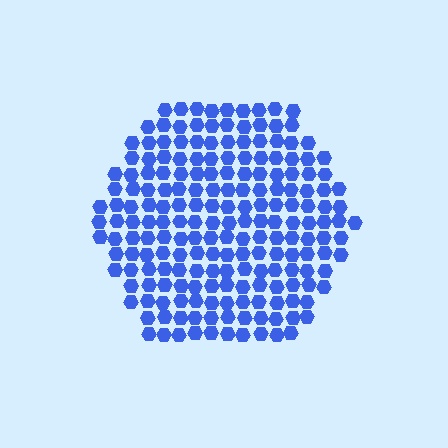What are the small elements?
The small elements are hexagons.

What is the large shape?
The large shape is a hexagon.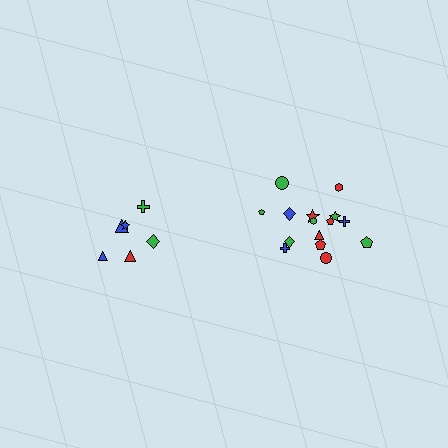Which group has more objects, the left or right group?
The right group.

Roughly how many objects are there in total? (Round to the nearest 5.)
Roughly 20 objects in total.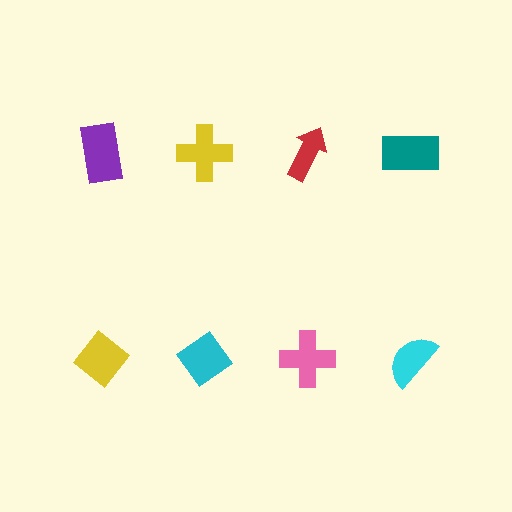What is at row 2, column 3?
A pink cross.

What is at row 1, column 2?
A yellow cross.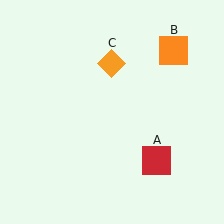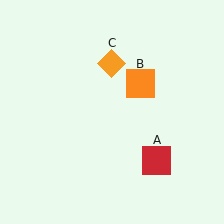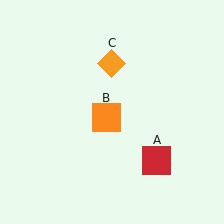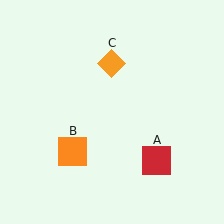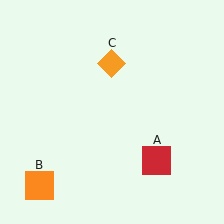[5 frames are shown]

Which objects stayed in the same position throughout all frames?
Red square (object A) and orange diamond (object C) remained stationary.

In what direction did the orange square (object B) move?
The orange square (object B) moved down and to the left.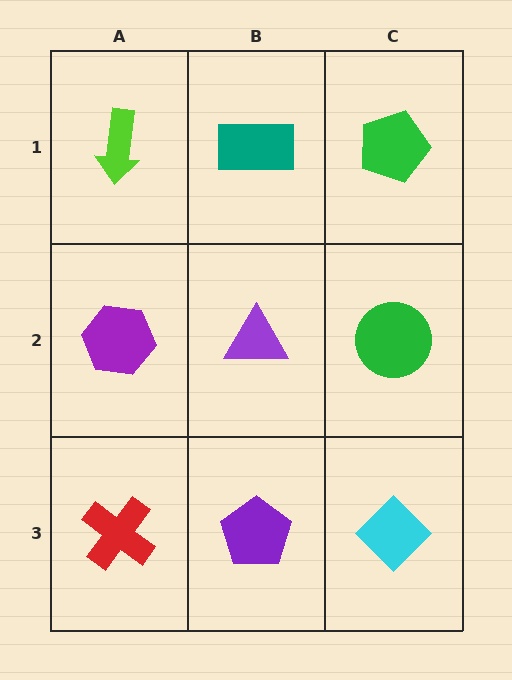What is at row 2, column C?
A green circle.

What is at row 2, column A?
A purple hexagon.